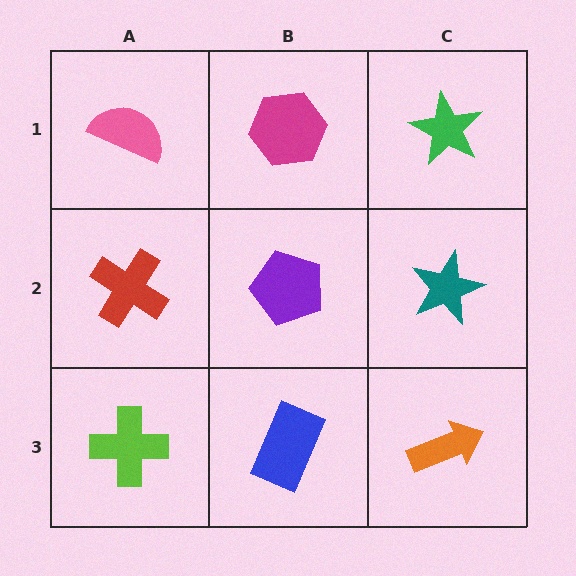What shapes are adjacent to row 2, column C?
A green star (row 1, column C), an orange arrow (row 3, column C), a purple pentagon (row 2, column B).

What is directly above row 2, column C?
A green star.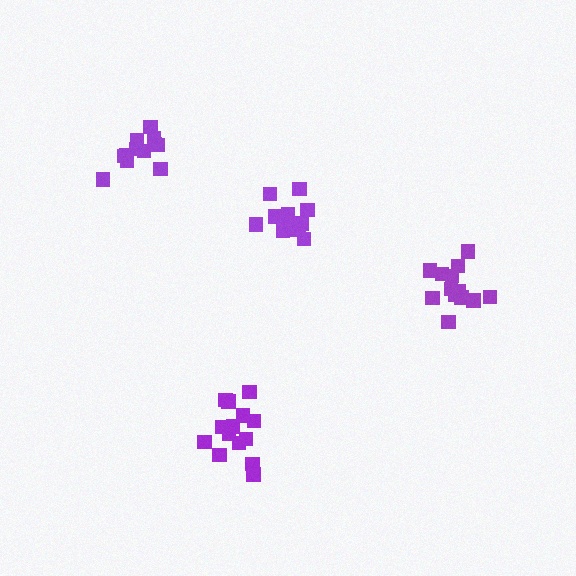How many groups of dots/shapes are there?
There are 4 groups.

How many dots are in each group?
Group 1: 14 dots, Group 2: 14 dots, Group 3: 12 dots, Group 4: 13 dots (53 total).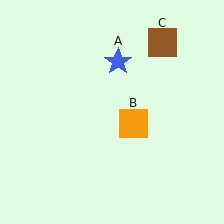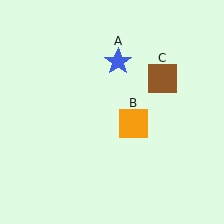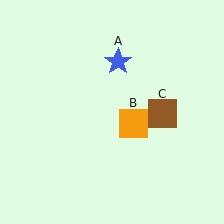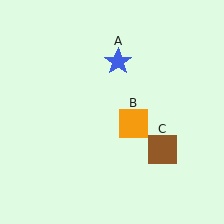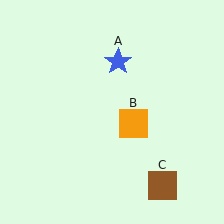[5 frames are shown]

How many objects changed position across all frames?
1 object changed position: brown square (object C).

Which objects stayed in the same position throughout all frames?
Blue star (object A) and orange square (object B) remained stationary.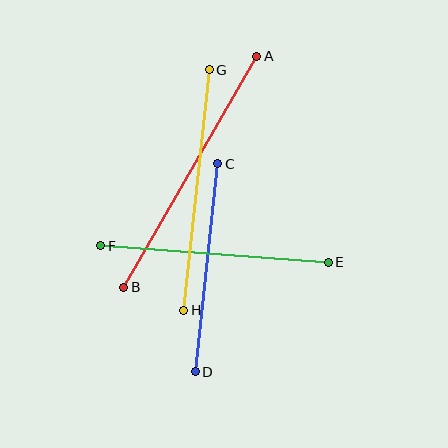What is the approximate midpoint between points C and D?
The midpoint is at approximately (206, 268) pixels.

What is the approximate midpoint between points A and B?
The midpoint is at approximately (190, 172) pixels.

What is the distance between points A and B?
The distance is approximately 266 pixels.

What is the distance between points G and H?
The distance is approximately 241 pixels.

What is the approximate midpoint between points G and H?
The midpoint is at approximately (196, 190) pixels.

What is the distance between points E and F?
The distance is approximately 228 pixels.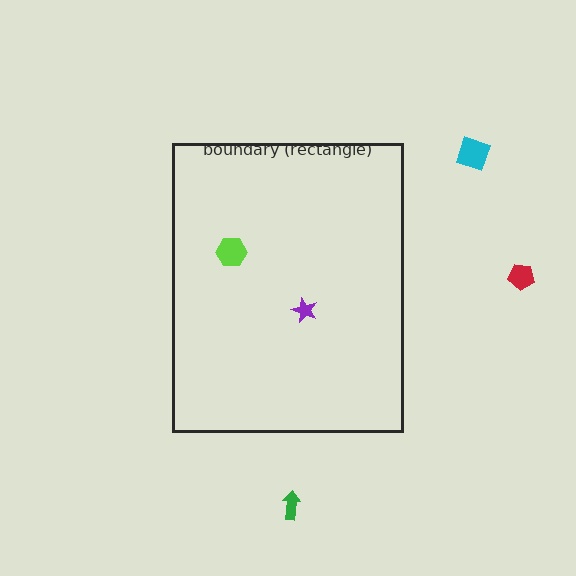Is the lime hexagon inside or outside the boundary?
Inside.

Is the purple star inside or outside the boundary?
Inside.